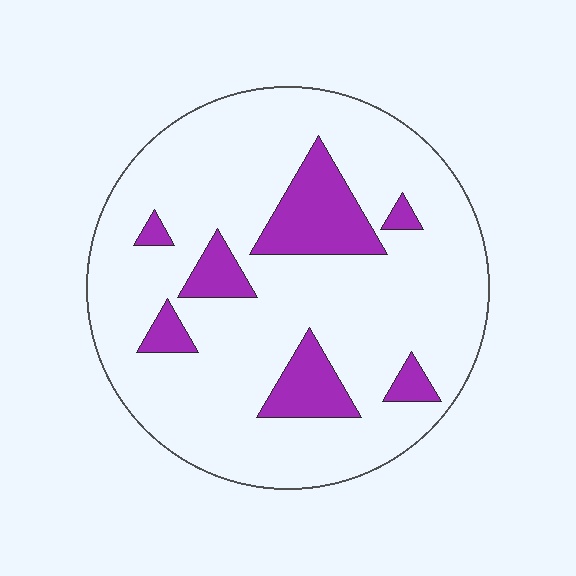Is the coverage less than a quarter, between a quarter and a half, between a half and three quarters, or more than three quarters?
Less than a quarter.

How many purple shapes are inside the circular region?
7.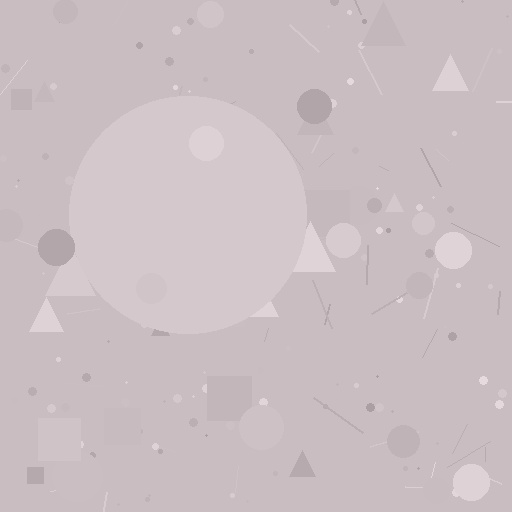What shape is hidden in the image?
A circle is hidden in the image.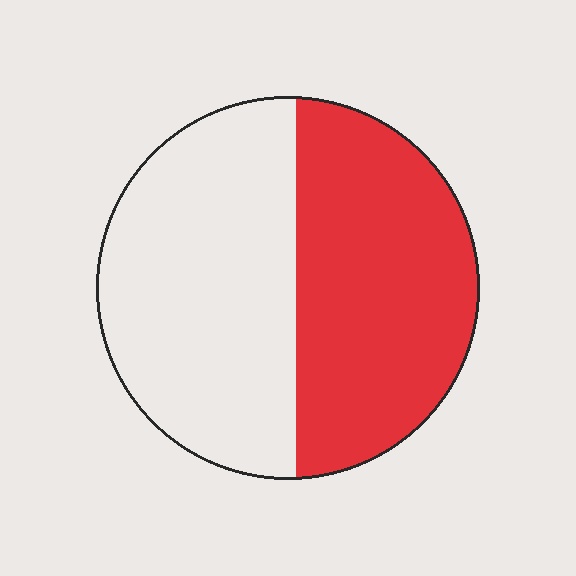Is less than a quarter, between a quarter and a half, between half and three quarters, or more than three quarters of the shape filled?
Between a quarter and a half.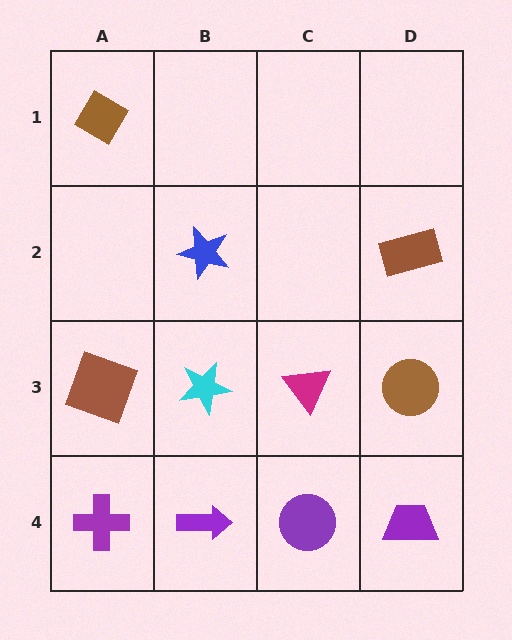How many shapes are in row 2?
2 shapes.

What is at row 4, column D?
A purple trapezoid.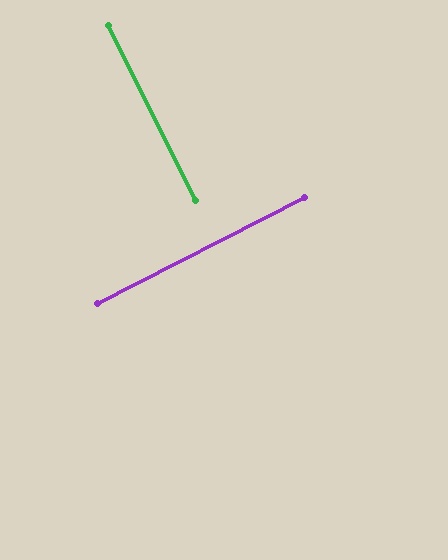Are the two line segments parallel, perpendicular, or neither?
Perpendicular — they meet at approximately 89°.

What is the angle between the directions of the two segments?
Approximately 89 degrees.